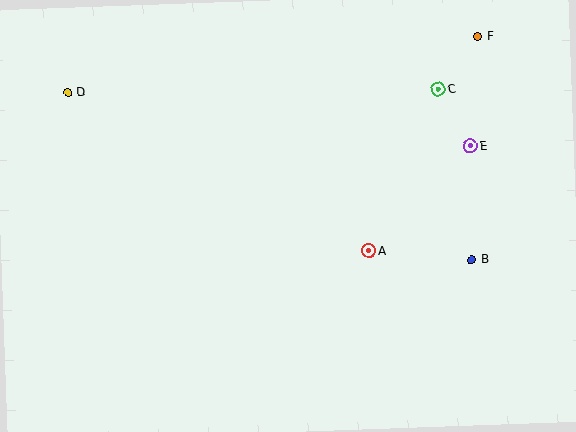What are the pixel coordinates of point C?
Point C is at (438, 89).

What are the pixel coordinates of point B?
Point B is at (471, 260).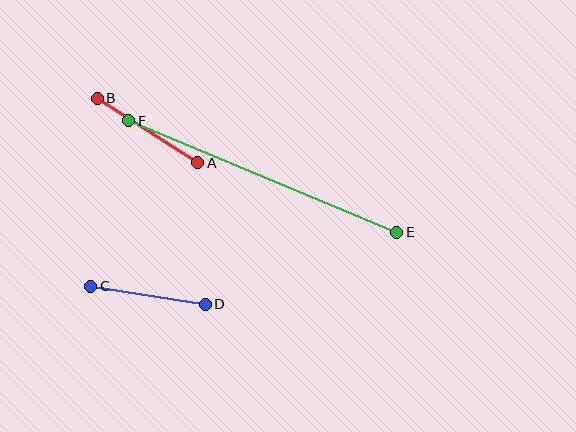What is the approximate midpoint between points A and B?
The midpoint is at approximately (148, 131) pixels.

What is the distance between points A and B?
The distance is approximately 119 pixels.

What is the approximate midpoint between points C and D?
The midpoint is at approximately (148, 295) pixels.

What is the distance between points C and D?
The distance is approximately 116 pixels.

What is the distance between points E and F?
The distance is approximately 290 pixels.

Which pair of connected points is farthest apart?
Points E and F are farthest apart.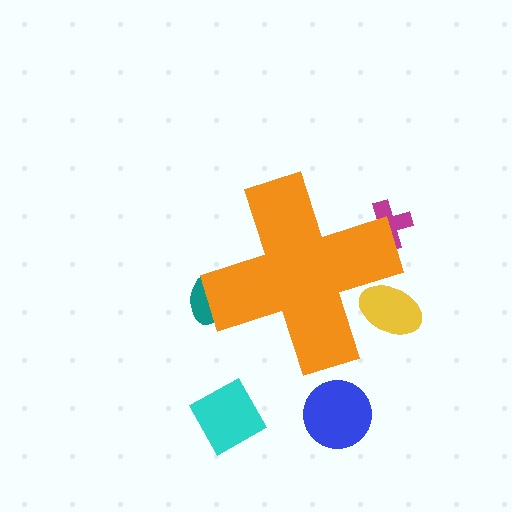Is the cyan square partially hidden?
No, the cyan square is fully visible.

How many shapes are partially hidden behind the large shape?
3 shapes are partially hidden.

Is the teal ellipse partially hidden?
Yes, the teal ellipse is partially hidden behind the orange cross.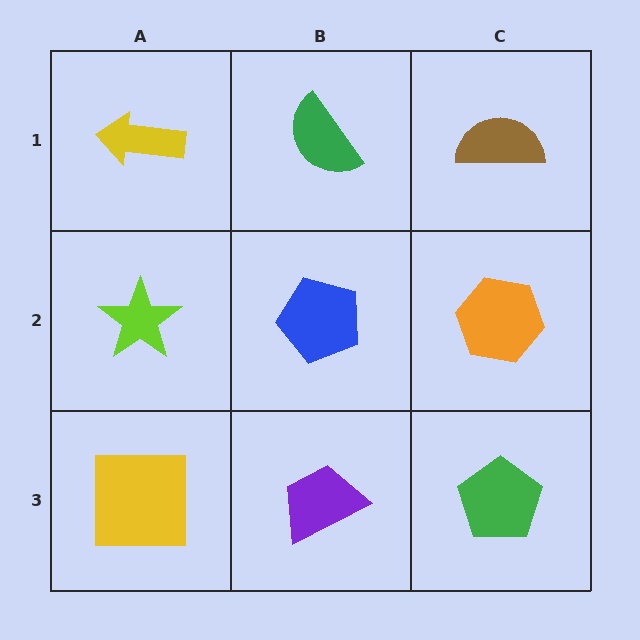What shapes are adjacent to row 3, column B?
A blue pentagon (row 2, column B), a yellow square (row 3, column A), a green pentagon (row 3, column C).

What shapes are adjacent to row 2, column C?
A brown semicircle (row 1, column C), a green pentagon (row 3, column C), a blue pentagon (row 2, column B).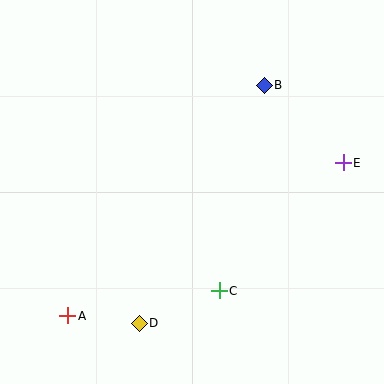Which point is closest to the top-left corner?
Point B is closest to the top-left corner.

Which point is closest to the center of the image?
Point C at (219, 291) is closest to the center.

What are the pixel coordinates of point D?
Point D is at (139, 323).